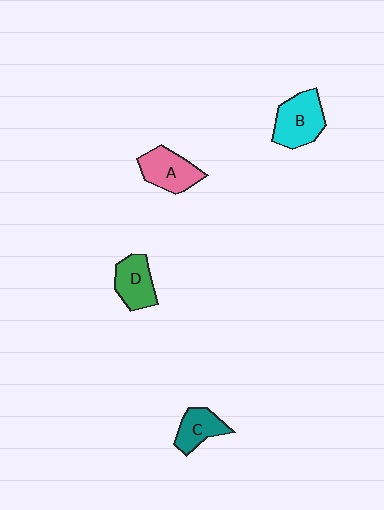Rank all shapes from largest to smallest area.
From largest to smallest: B (cyan), A (pink), D (green), C (teal).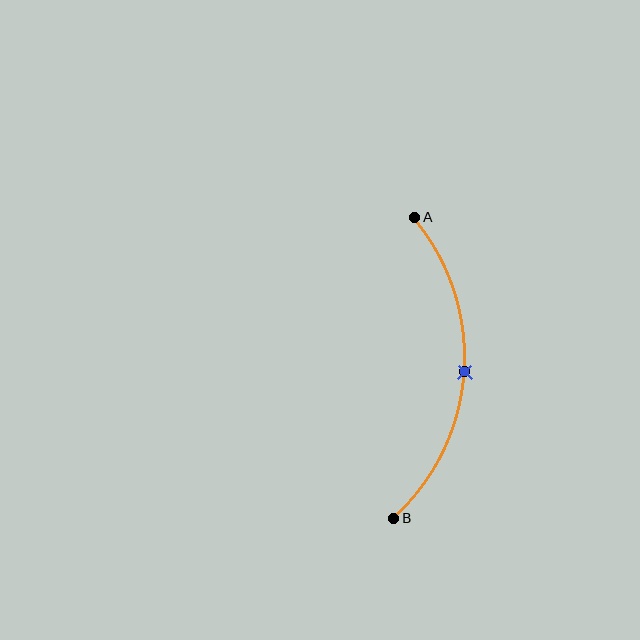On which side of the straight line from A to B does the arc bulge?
The arc bulges to the right of the straight line connecting A and B.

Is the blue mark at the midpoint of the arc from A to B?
Yes. The blue mark lies on the arc at equal arc-length from both A and B — it is the arc midpoint.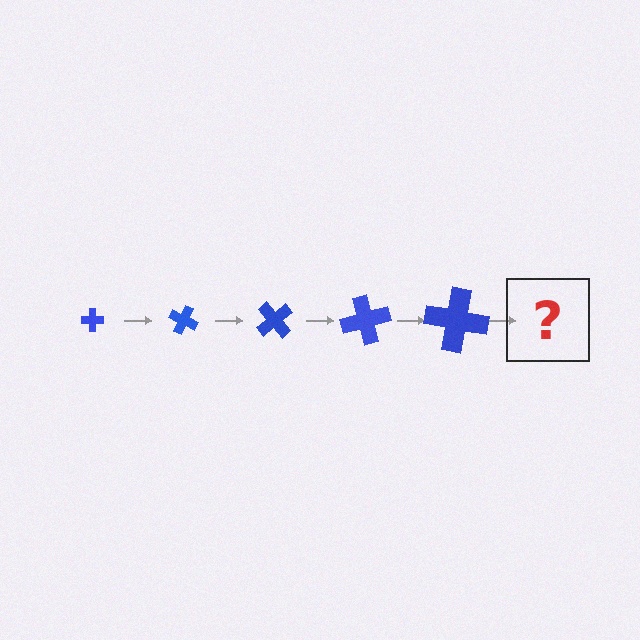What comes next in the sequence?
The next element should be a cross, larger than the previous one and rotated 125 degrees from the start.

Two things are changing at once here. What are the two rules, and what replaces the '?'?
The two rules are that the cross grows larger each step and it rotates 25 degrees each step. The '?' should be a cross, larger than the previous one and rotated 125 degrees from the start.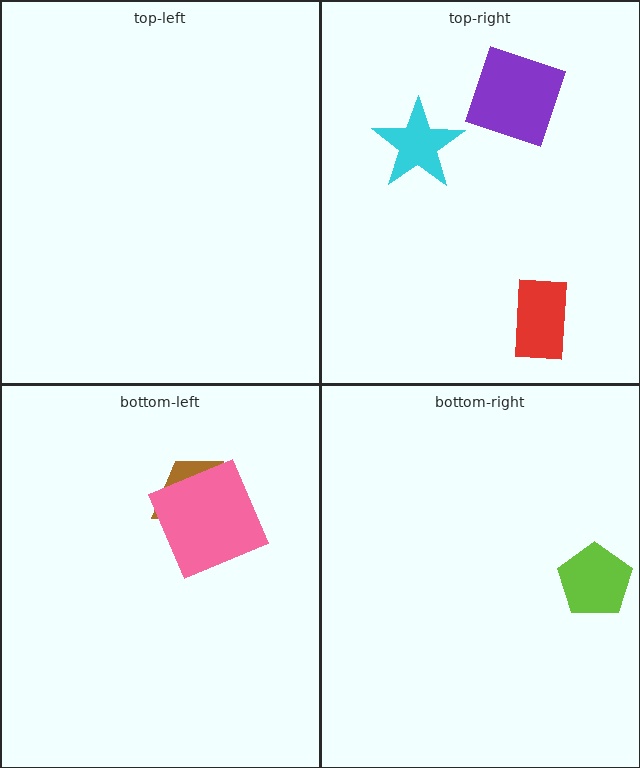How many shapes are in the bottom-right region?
1.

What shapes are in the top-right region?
The purple diamond, the cyan star, the red rectangle.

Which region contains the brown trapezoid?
The bottom-left region.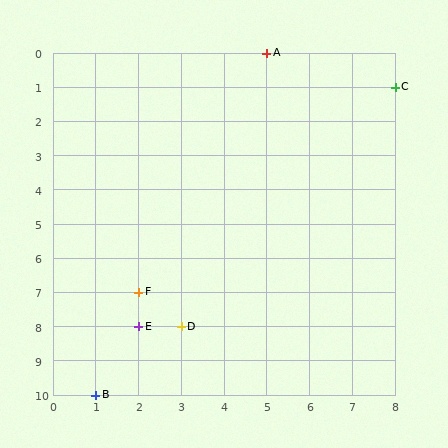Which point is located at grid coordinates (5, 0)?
Point A is at (5, 0).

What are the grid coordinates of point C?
Point C is at grid coordinates (8, 1).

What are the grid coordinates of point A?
Point A is at grid coordinates (5, 0).